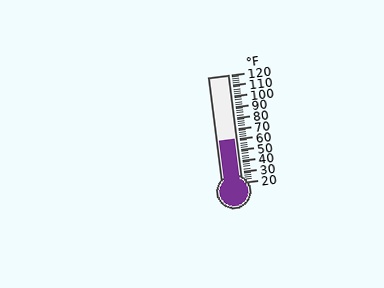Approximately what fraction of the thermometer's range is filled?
The thermometer is filled to approximately 40% of its range.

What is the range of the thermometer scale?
The thermometer scale ranges from 20°F to 120°F.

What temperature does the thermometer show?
The thermometer shows approximately 60°F.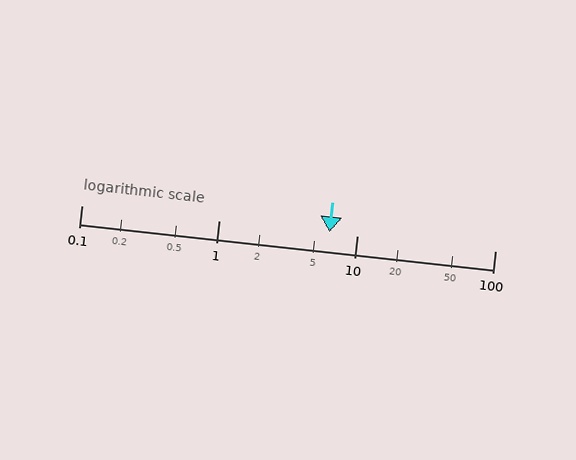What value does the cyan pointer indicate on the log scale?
The pointer indicates approximately 6.3.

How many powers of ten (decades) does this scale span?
The scale spans 3 decades, from 0.1 to 100.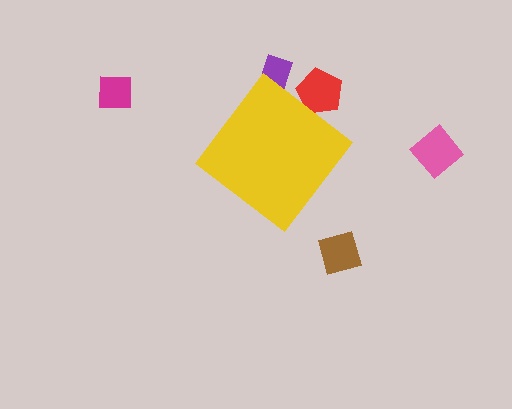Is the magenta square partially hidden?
No, the magenta square is fully visible.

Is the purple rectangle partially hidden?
Yes, the purple rectangle is partially hidden behind the yellow diamond.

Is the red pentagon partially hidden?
Yes, the red pentagon is partially hidden behind the yellow diamond.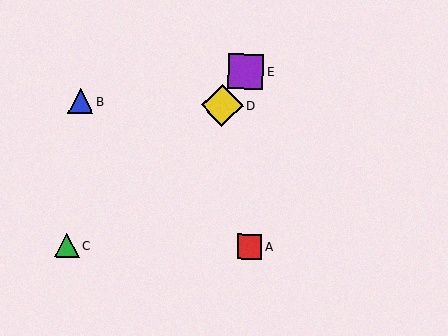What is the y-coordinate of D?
Object D is at y≈105.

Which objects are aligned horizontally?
Objects B, D are aligned horizontally.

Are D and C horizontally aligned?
No, D is at y≈105 and C is at y≈245.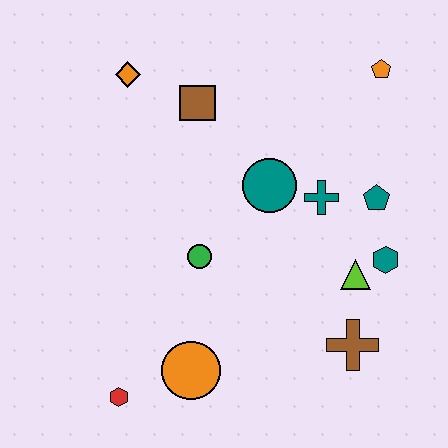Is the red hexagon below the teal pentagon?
Yes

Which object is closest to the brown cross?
The lime triangle is closest to the brown cross.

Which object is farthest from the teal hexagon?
The orange diamond is farthest from the teal hexagon.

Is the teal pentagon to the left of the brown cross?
No